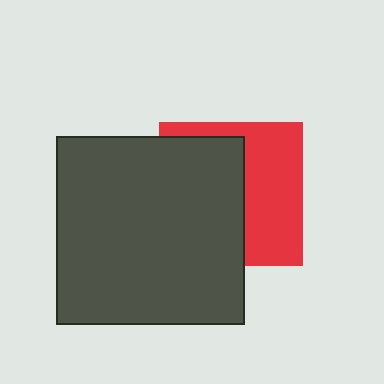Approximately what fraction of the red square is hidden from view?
Roughly 54% of the red square is hidden behind the dark gray square.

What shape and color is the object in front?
The object in front is a dark gray square.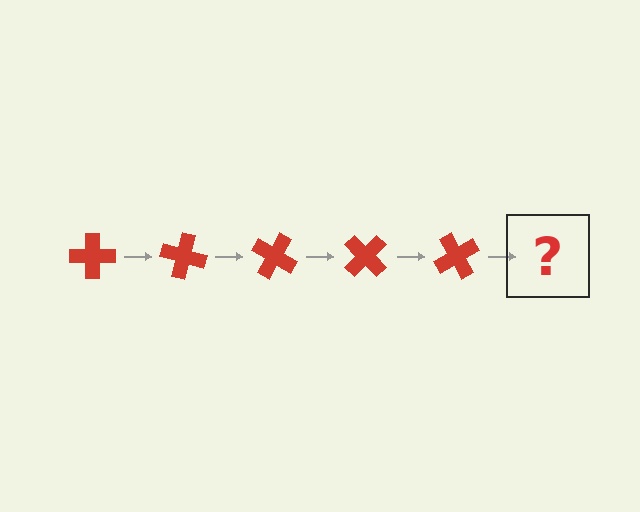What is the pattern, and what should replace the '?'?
The pattern is that the cross rotates 15 degrees each step. The '?' should be a red cross rotated 75 degrees.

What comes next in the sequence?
The next element should be a red cross rotated 75 degrees.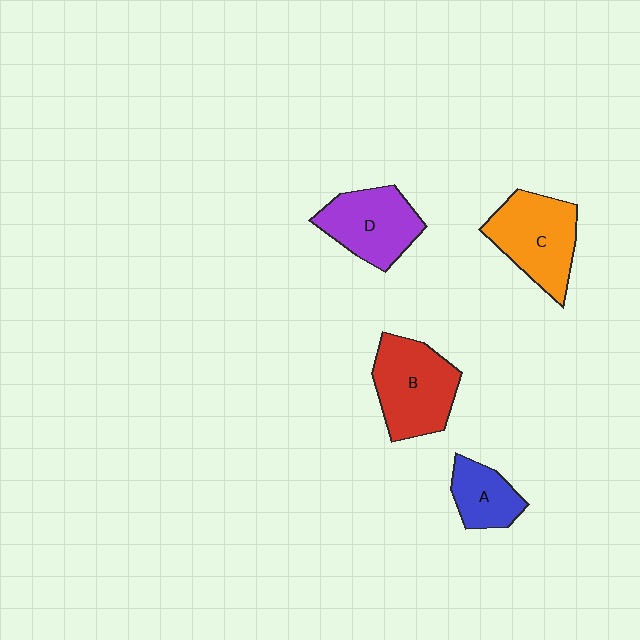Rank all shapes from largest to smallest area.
From largest to smallest: B (red), C (orange), D (purple), A (blue).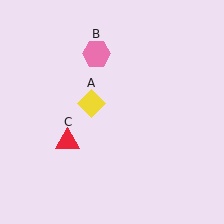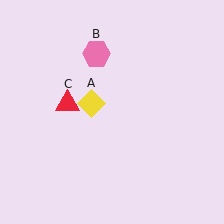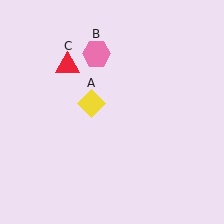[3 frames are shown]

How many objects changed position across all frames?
1 object changed position: red triangle (object C).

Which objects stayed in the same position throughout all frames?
Yellow diamond (object A) and pink hexagon (object B) remained stationary.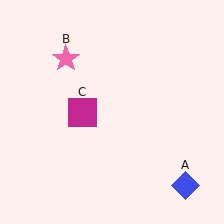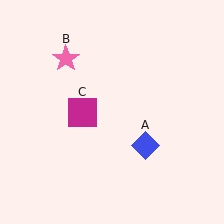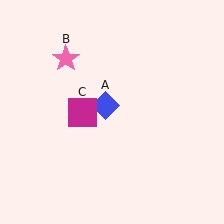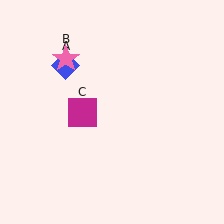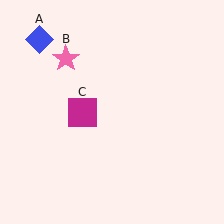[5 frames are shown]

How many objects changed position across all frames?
1 object changed position: blue diamond (object A).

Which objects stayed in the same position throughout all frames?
Pink star (object B) and magenta square (object C) remained stationary.